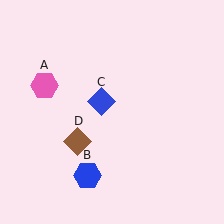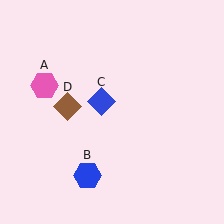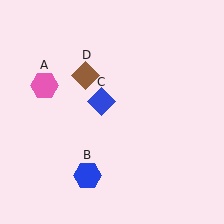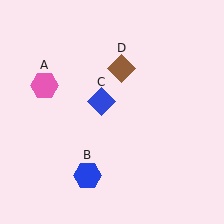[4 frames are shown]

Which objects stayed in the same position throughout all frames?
Pink hexagon (object A) and blue hexagon (object B) and blue diamond (object C) remained stationary.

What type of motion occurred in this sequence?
The brown diamond (object D) rotated clockwise around the center of the scene.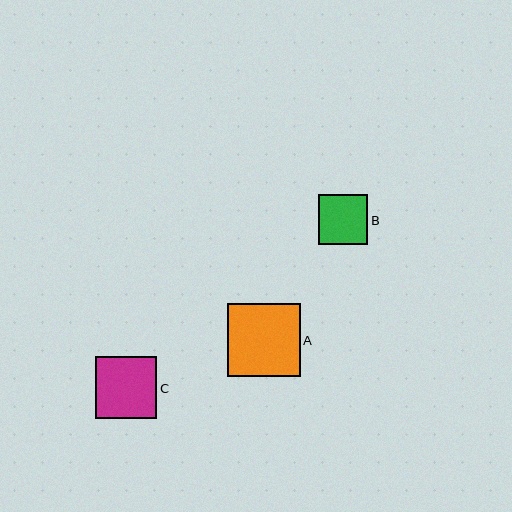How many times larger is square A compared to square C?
Square A is approximately 1.2 times the size of square C.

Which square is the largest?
Square A is the largest with a size of approximately 73 pixels.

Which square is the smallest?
Square B is the smallest with a size of approximately 49 pixels.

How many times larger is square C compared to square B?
Square C is approximately 1.3 times the size of square B.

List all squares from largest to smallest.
From largest to smallest: A, C, B.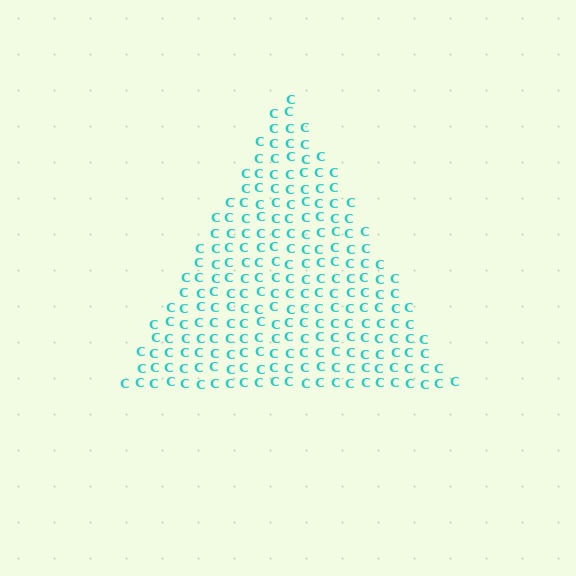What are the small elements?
The small elements are letter C's.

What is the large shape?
The large shape is a triangle.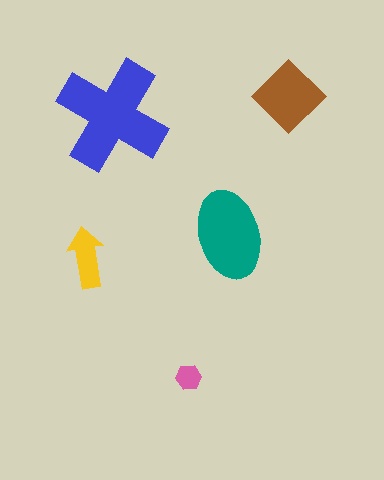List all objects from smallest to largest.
The pink hexagon, the yellow arrow, the brown diamond, the teal ellipse, the blue cross.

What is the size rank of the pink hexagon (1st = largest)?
5th.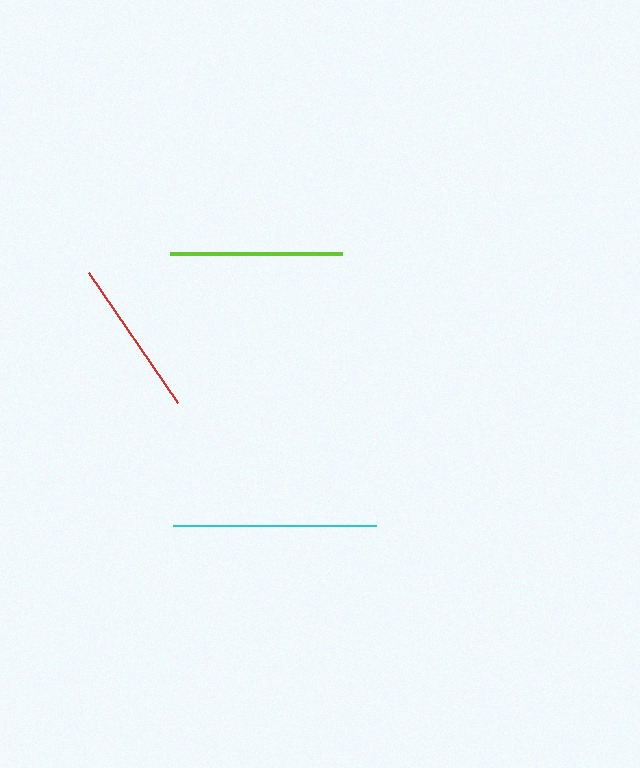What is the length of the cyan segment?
The cyan segment is approximately 203 pixels long.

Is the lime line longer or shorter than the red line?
The lime line is longer than the red line.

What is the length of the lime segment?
The lime segment is approximately 172 pixels long.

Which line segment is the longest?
The cyan line is the longest at approximately 203 pixels.